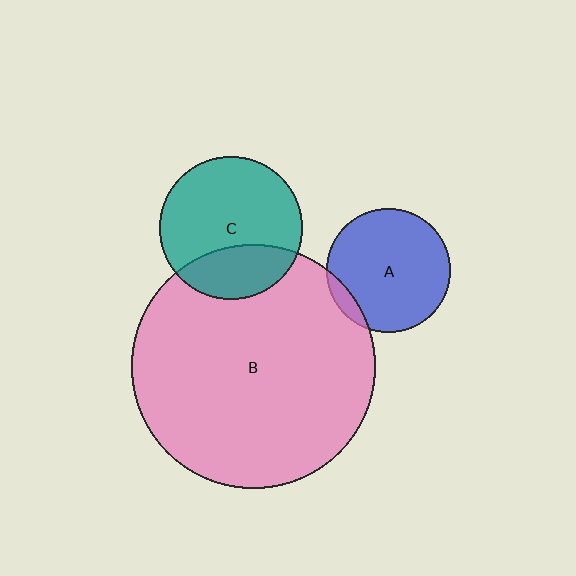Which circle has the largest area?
Circle B (pink).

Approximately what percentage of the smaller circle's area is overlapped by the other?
Approximately 5%.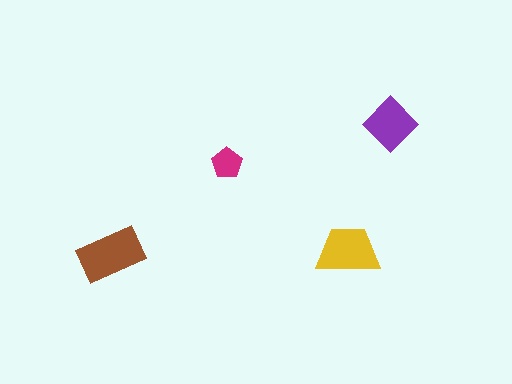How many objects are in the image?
There are 4 objects in the image.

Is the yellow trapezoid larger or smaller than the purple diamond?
Larger.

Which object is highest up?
The purple diamond is topmost.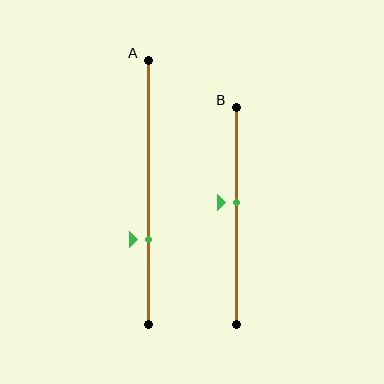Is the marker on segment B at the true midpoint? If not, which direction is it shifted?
No, the marker on segment B is shifted upward by about 6% of the segment length.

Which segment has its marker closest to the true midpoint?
Segment B has its marker closest to the true midpoint.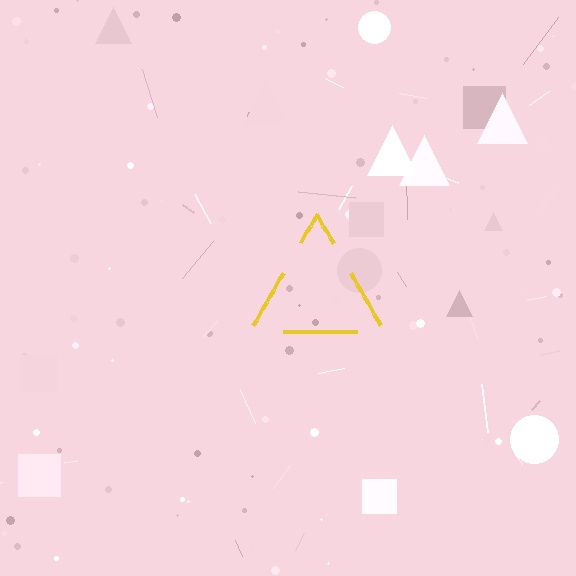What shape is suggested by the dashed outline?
The dashed outline suggests a triangle.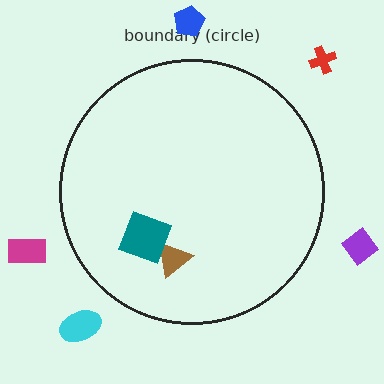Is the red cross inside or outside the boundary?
Outside.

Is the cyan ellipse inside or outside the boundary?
Outside.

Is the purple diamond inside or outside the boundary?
Outside.